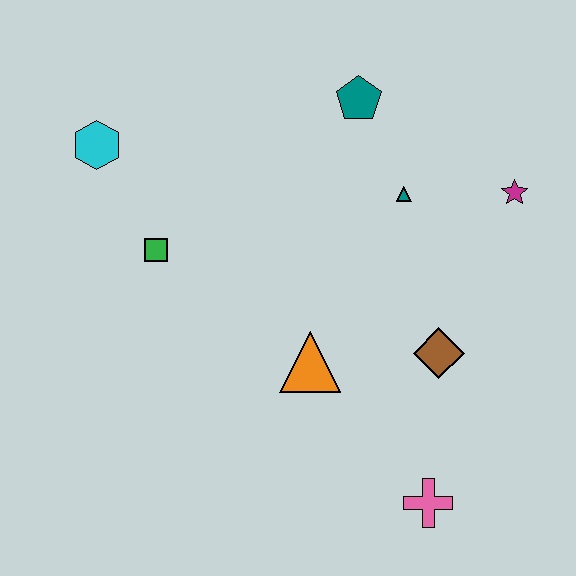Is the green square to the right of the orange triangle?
No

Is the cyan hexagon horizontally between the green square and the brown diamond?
No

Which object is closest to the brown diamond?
The orange triangle is closest to the brown diamond.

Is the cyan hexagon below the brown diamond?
No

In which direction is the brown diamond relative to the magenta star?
The brown diamond is below the magenta star.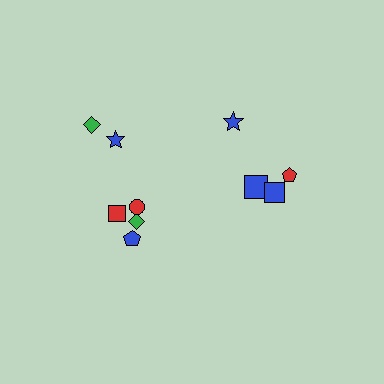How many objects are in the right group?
There are 4 objects.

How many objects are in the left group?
There are 6 objects.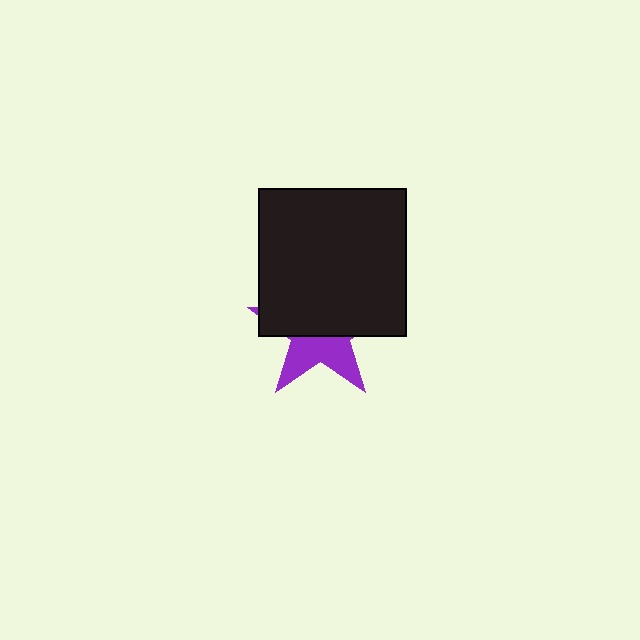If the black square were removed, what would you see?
You would see the complete purple star.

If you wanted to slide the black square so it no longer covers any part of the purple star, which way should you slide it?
Slide it up — that is the most direct way to separate the two shapes.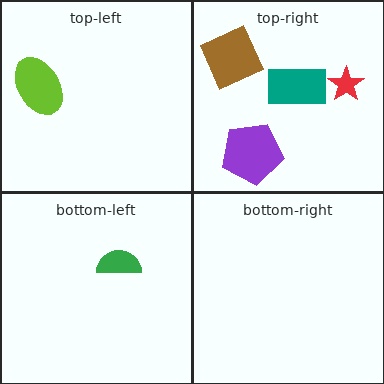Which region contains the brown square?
The top-right region.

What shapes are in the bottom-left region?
The green semicircle.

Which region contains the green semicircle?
The bottom-left region.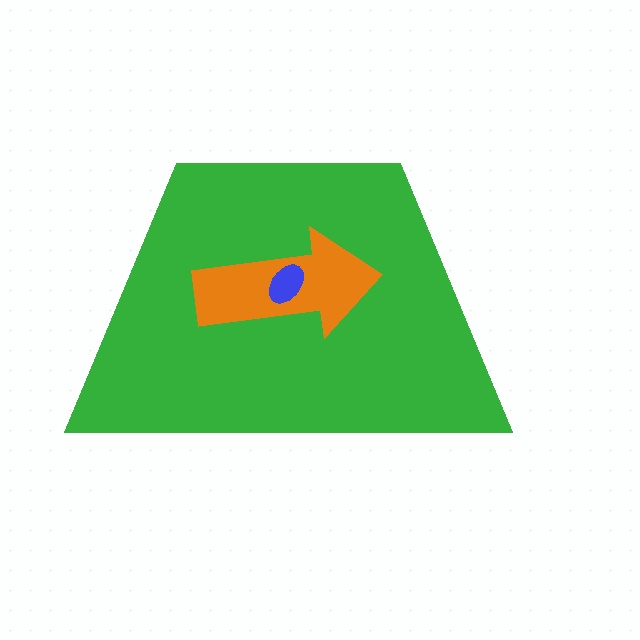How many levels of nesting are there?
3.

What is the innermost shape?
The blue ellipse.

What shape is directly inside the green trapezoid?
The orange arrow.